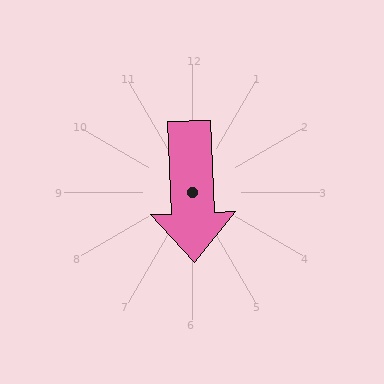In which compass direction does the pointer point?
South.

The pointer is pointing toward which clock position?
Roughly 6 o'clock.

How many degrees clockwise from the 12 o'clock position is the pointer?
Approximately 178 degrees.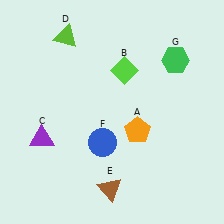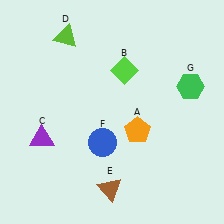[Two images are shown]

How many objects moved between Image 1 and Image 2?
1 object moved between the two images.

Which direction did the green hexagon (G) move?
The green hexagon (G) moved down.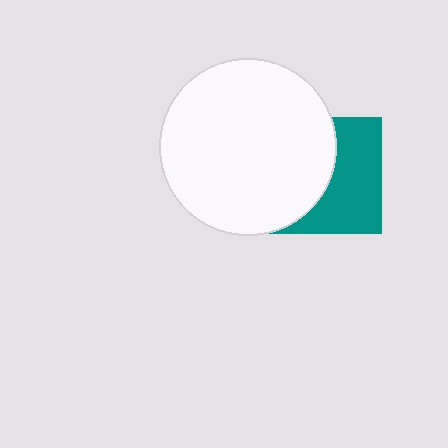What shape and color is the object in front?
The object in front is a white circle.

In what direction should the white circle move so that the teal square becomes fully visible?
The white circle should move left. That is the shortest direction to clear the overlap and leave the teal square fully visible.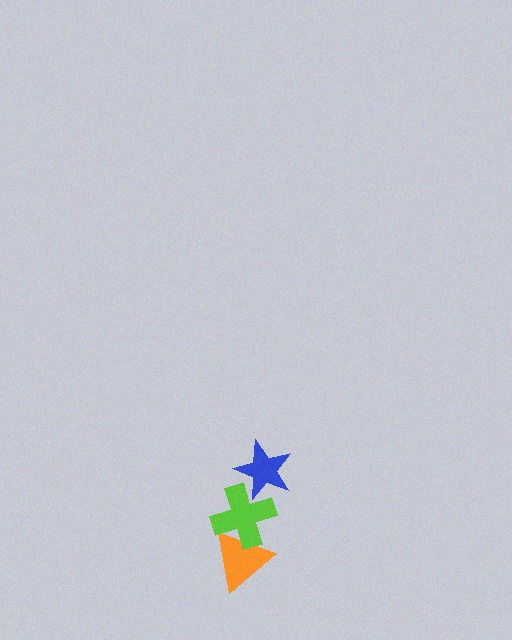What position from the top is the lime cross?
The lime cross is 2nd from the top.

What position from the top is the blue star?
The blue star is 1st from the top.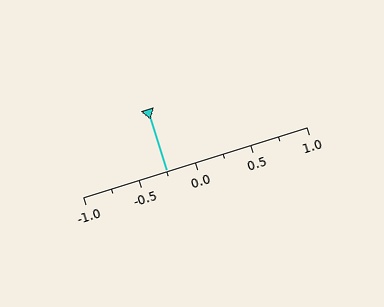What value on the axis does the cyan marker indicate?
The marker indicates approximately -0.25.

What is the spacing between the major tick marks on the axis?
The major ticks are spaced 0.5 apart.